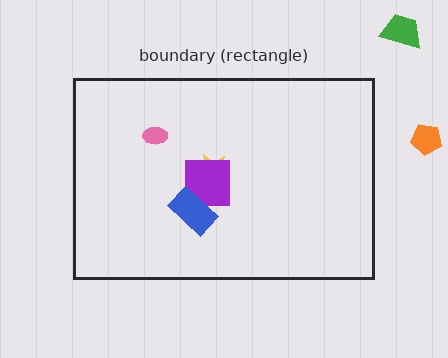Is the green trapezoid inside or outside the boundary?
Outside.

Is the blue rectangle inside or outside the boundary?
Inside.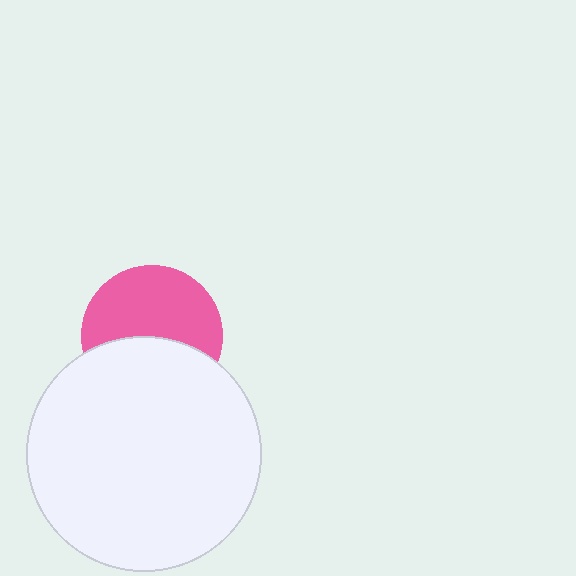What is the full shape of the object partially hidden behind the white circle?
The partially hidden object is a pink circle.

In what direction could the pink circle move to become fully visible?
The pink circle could move up. That would shift it out from behind the white circle entirely.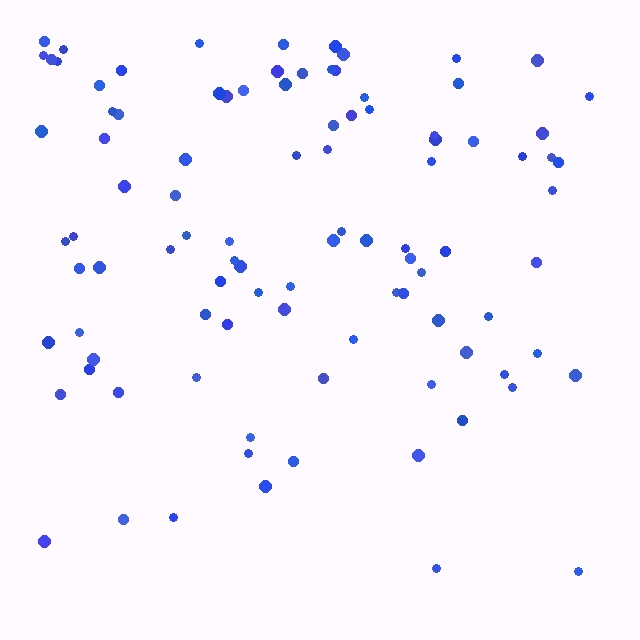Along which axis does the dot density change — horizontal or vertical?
Vertical.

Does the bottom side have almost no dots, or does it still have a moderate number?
Still a moderate number, just noticeably fewer than the top.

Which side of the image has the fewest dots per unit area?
The bottom.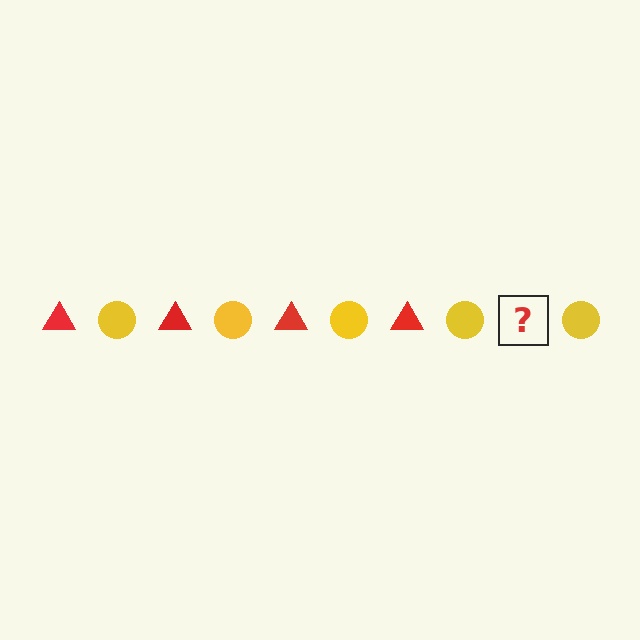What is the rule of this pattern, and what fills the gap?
The rule is that the pattern alternates between red triangle and yellow circle. The gap should be filled with a red triangle.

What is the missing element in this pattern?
The missing element is a red triangle.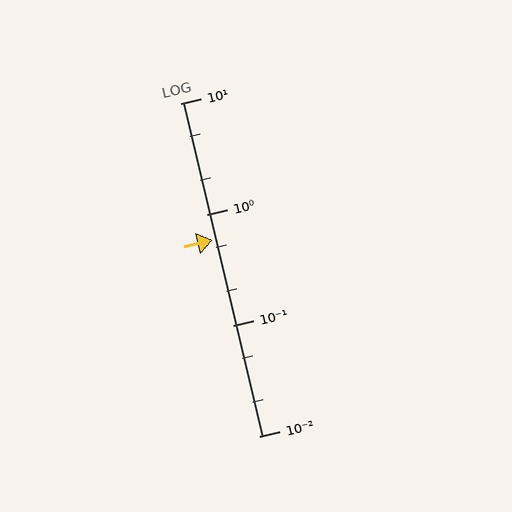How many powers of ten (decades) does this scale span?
The scale spans 3 decades, from 0.01 to 10.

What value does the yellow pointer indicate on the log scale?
The pointer indicates approximately 0.58.